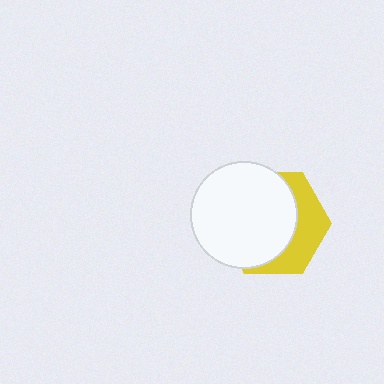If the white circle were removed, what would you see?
You would see the complete yellow hexagon.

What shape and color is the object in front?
The object in front is a white circle.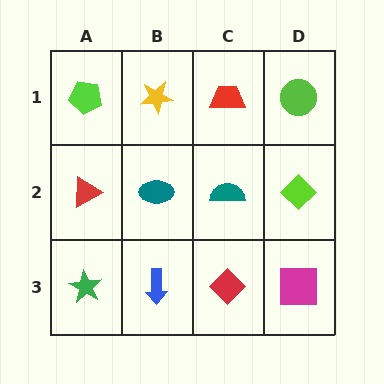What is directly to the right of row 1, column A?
A yellow star.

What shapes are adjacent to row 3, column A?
A red triangle (row 2, column A), a blue arrow (row 3, column B).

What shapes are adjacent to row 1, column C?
A teal semicircle (row 2, column C), a yellow star (row 1, column B), a lime circle (row 1, column D).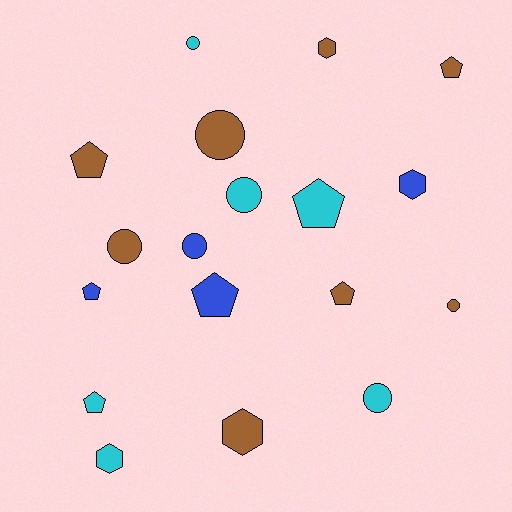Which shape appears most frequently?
Circle, with 7 objects.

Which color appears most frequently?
Brown, with 8 objects.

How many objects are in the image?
There are 18 objects.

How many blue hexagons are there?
There is 1 blue hexagon.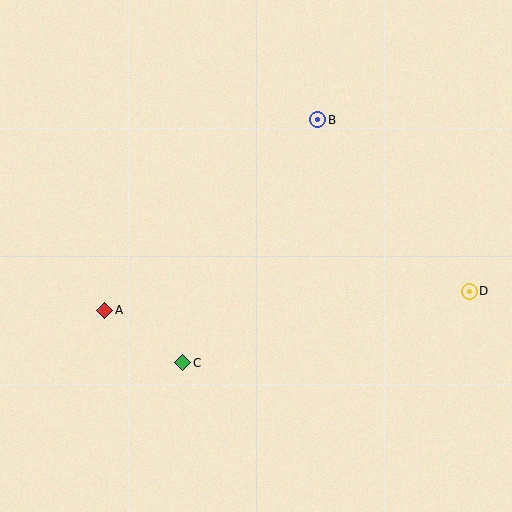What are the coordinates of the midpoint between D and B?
The midpoint between D and B is at (394, 206).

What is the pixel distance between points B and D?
The distance between B and D is 229 pixels.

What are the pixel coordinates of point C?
Point C is at (183, 363).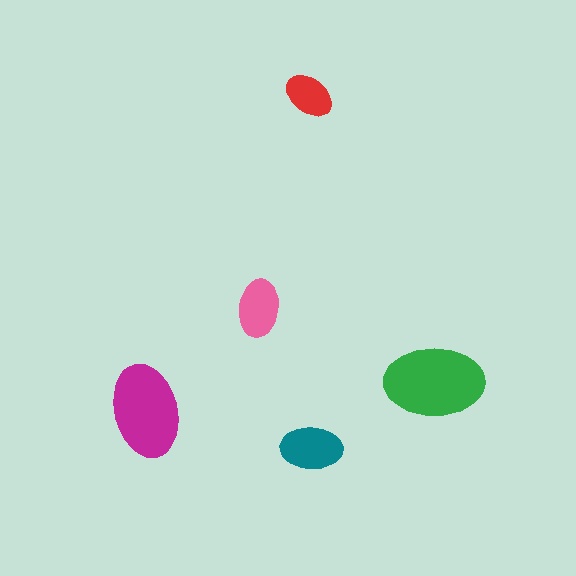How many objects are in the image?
There are 5 objects in the image.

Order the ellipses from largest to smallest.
the green one, the magenta one, the teal one, the pink one, the red one.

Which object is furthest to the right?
The green ellipse is rightmost.